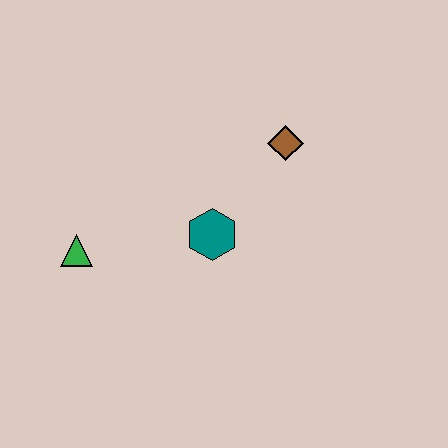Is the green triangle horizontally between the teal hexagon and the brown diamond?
No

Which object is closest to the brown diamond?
The teal hexagon is closest to the brown diamond.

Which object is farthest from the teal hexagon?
The green triangle is farthest from the teal hexagon.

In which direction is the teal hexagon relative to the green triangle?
The teal hexagon is to the right of the green triangle.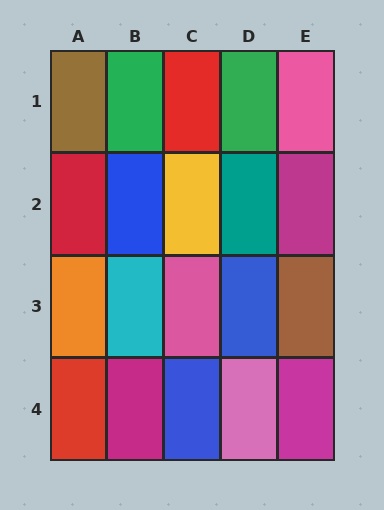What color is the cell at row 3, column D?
Blue.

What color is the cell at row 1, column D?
Green.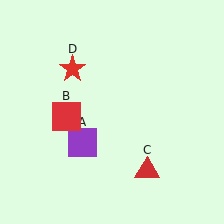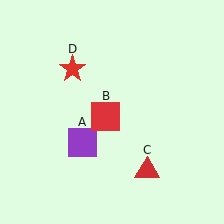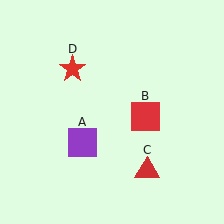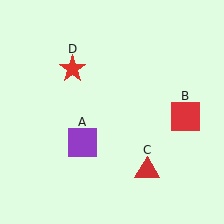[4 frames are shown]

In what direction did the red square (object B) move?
The red square (object B) moved right.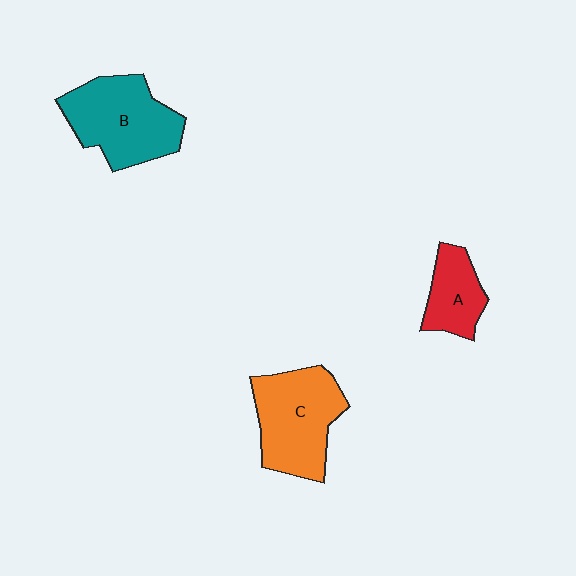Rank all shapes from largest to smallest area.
From largest to smallest: B (teal), C (orange), A (red).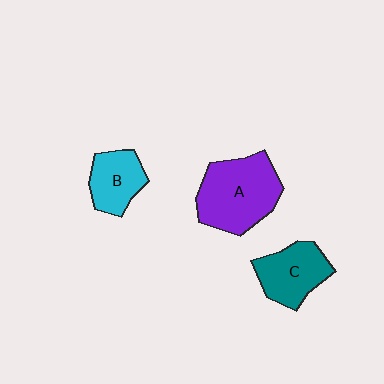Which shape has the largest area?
Shape A (purple).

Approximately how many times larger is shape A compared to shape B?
Approximately 1.8 times.